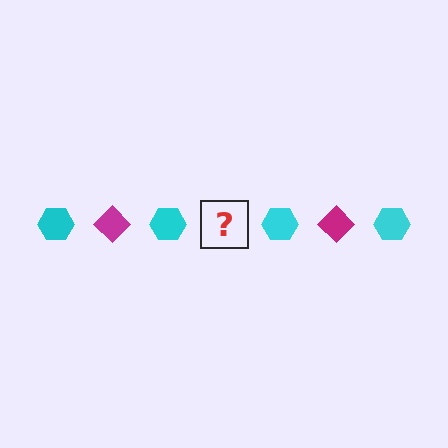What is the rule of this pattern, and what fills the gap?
The rule is that the pattern alternates between cyan hexagon and magenta diamond. The gap should be filled with a magenta diamond.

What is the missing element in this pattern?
The missing element is a magenta diamond.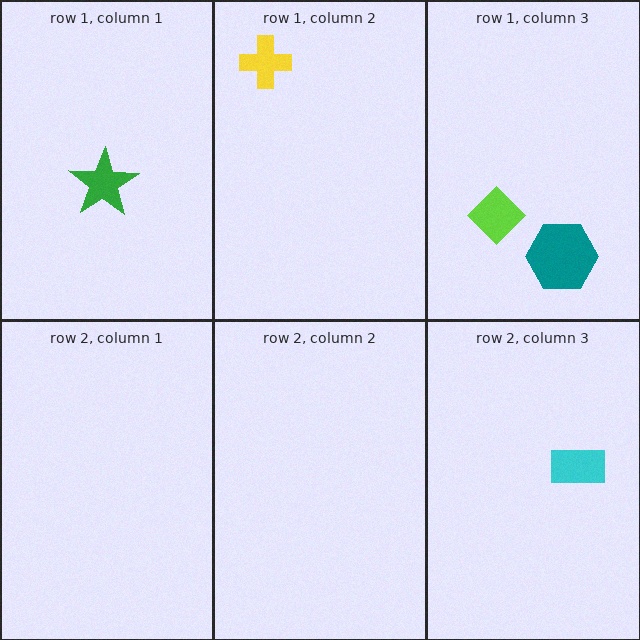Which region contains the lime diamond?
The row 1, column 3 region.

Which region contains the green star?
The row 1, column 1 region.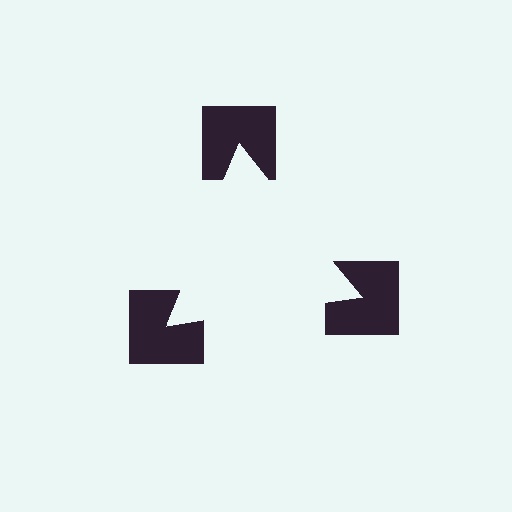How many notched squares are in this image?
There are 3 — one at each vertex of the illusory triangle.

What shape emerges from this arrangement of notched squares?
An illusory triangle — its edges are inferred from the aligned wedge cuts in the notched squares, not physically drawn.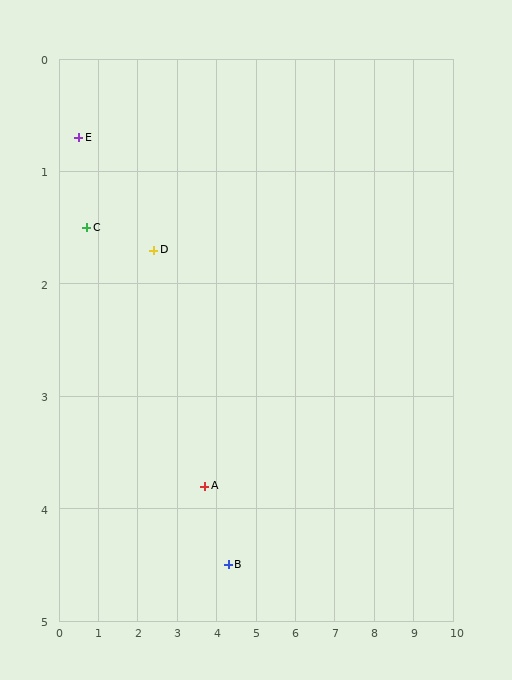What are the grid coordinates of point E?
Point E is at approximately (0.5, 0.7).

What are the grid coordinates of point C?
Point C is at approximately (0.7, 1.5).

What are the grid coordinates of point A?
Point A is at approximately (3.7, 3.8).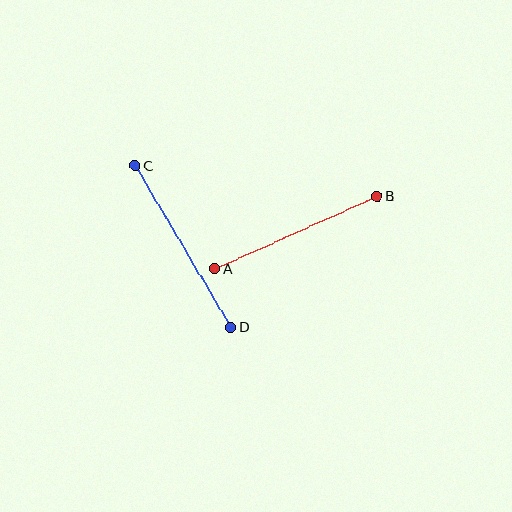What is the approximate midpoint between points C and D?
The midpoint is at approximately (183, 247) pixels.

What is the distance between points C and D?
The distance is approximately 187 pixels.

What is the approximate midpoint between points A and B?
The midpoint is at approximately (296, 233) pixels.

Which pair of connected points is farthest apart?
Points C and D are farthest apart.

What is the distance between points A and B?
The distance is approximately 177 pixels.